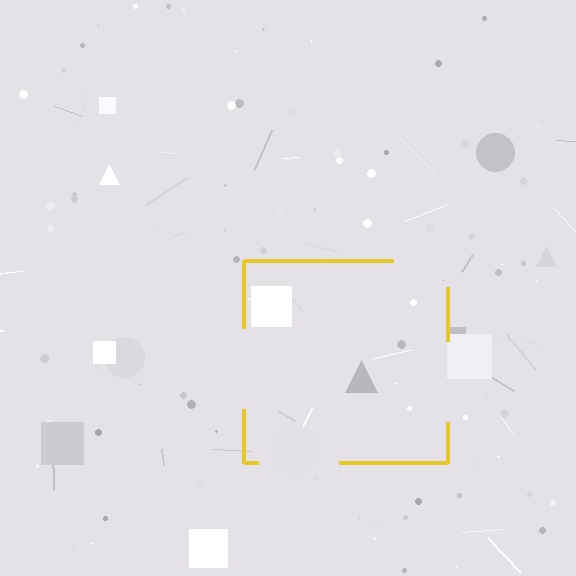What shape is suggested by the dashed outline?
The dashed outline suggests a square.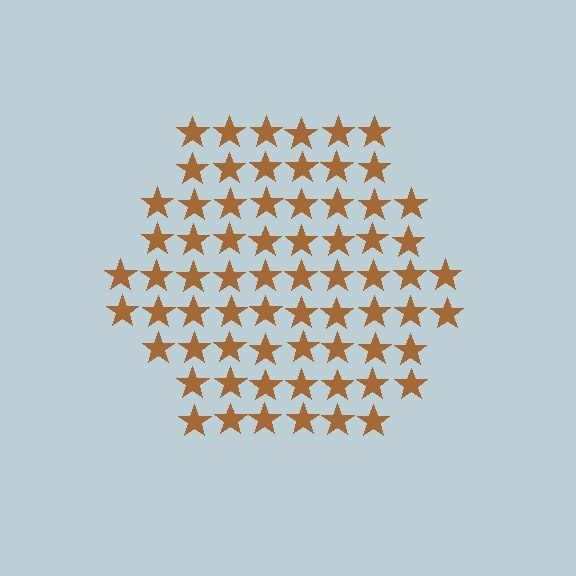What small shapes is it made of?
It is made of small stars.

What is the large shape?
The large shape is a hexagon.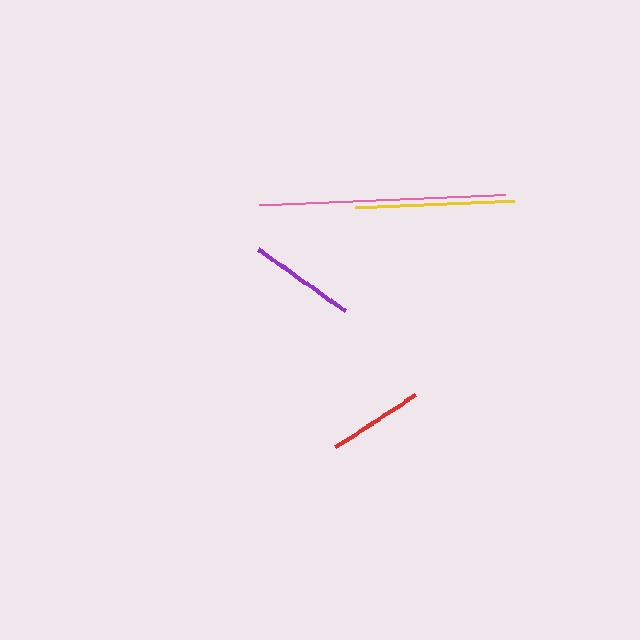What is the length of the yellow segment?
The yellow segment is approximately 158 pixels long.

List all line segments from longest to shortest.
From longest to shortest: pink, yellow, purple, red.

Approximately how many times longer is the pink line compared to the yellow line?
The pink line is approximately 1.6 times the length of the yellow line.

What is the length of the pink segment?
The pink segment is approximately 246 pixels long.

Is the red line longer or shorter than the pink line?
The pink line is longer than the red line.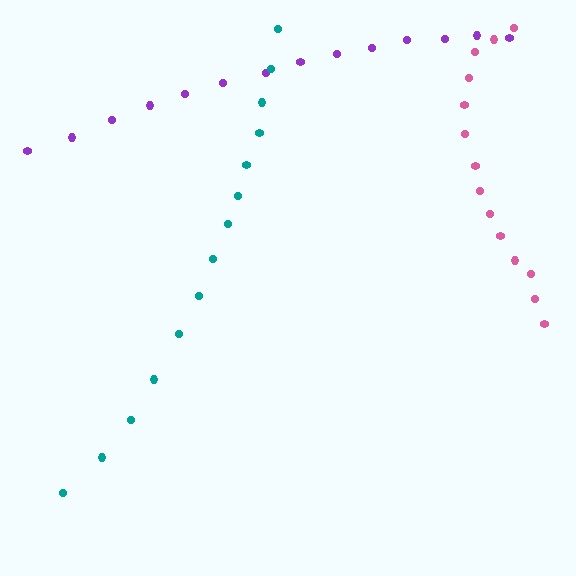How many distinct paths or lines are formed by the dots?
There are 3 distinct paths.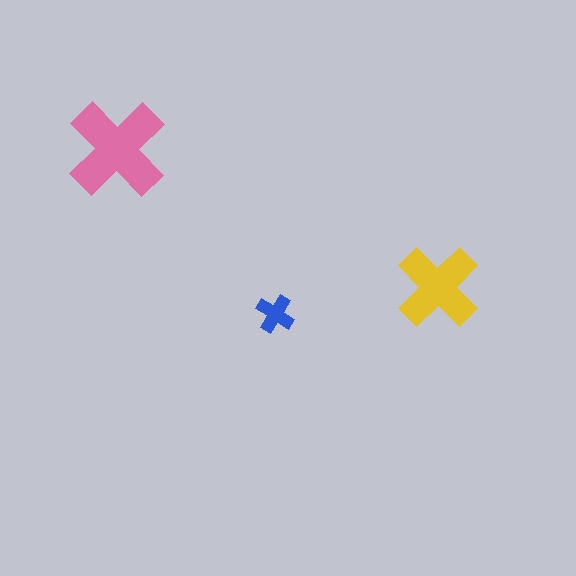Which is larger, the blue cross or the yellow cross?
The yellow one.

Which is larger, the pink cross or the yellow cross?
The pink one.